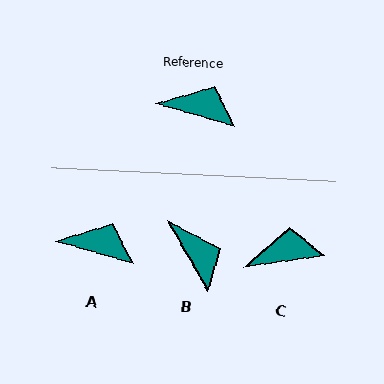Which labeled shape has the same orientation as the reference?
A.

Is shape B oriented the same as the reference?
No, it is off by about 44 degrees.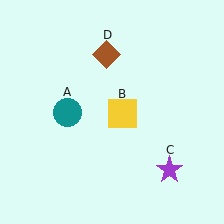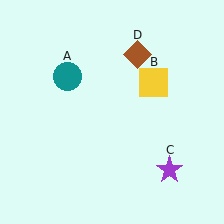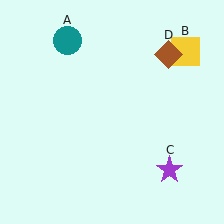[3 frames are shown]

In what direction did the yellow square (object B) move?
The yellow square (object B) moved up and to the right.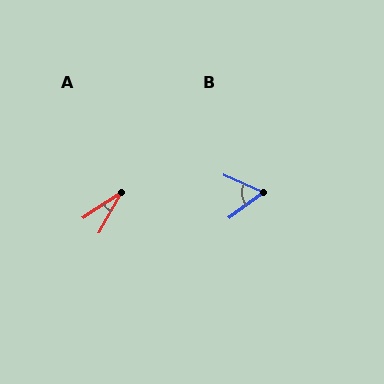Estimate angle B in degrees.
Approximately 62 degrees.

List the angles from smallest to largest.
A (27°), B (62°).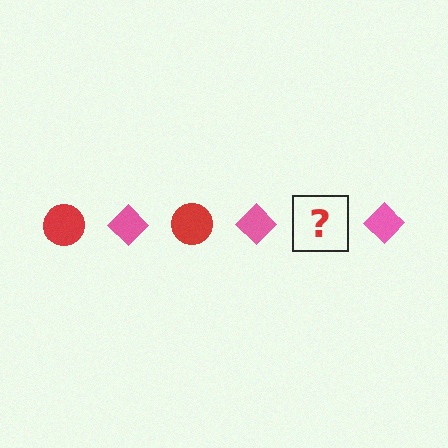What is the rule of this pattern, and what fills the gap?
The rule is that the pattern alternates between red circle and pink diamond. The gap should be filled with a red circle.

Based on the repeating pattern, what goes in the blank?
The blank should be a red circle.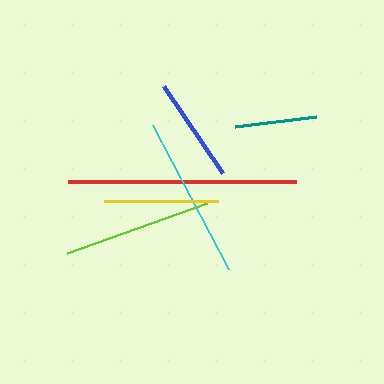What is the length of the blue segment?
The blue segment is approximately 105 pixels long.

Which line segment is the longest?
The red line is the longest at approximately 228 pixels.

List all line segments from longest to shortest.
From longest to shortest: red, cyan, lime, yellow, blue, teal.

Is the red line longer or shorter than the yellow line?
The red line is longer than the yellow line.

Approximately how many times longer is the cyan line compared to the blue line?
The cyan line is approximately 1.6 times the length of the blue line.